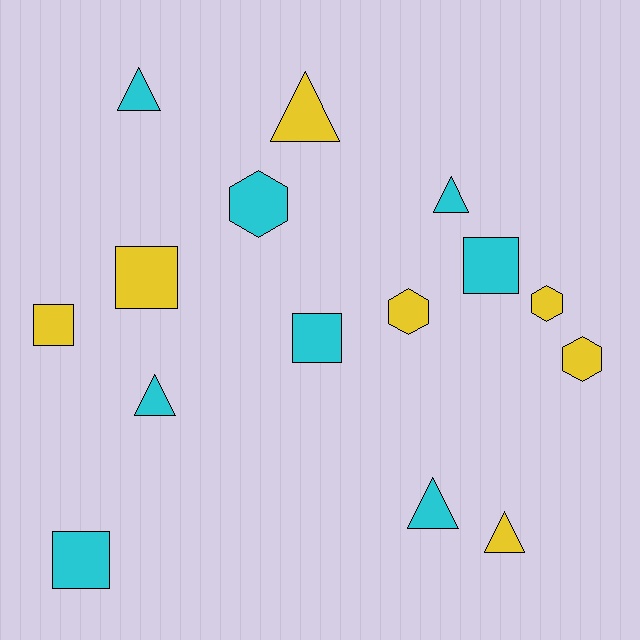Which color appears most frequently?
Cyan, with 8 objects.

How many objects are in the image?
There are 15 objects.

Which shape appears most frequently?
Triangle, with 6 objects.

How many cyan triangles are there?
There are 4 cyan triangles.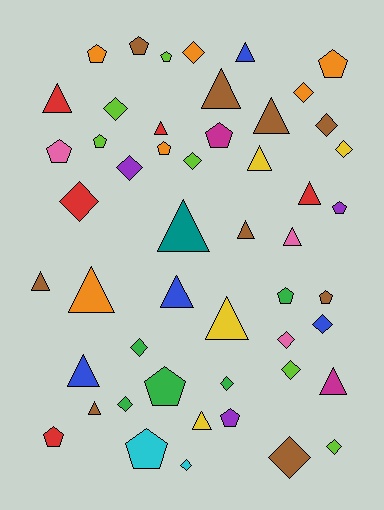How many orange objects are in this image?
There are 6 orange objects.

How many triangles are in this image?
There are 18 triangles.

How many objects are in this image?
There are 50 objects.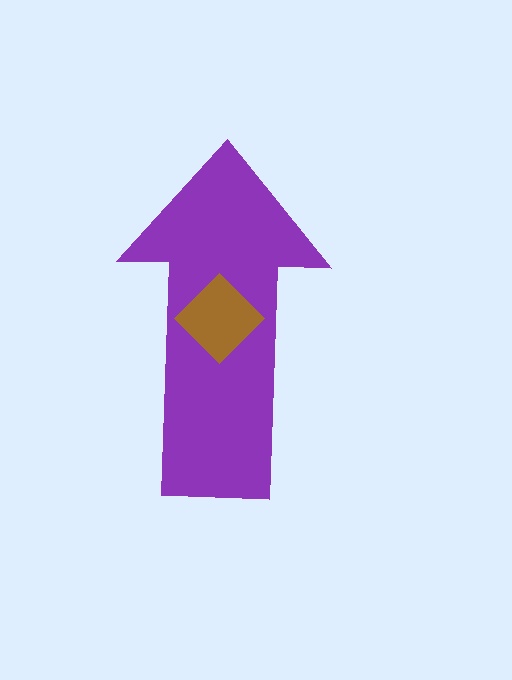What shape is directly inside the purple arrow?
The brown diamond.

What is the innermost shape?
The brown diamond.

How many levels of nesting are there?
2.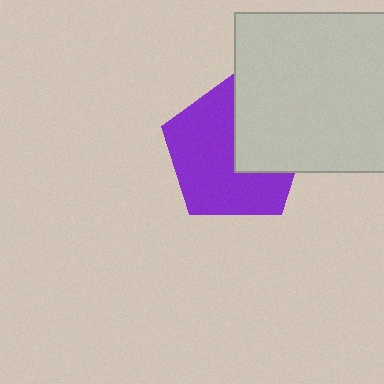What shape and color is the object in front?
The object in front is a light gray square.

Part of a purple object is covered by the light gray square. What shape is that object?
It is a pentagon.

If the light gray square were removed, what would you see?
You would see the complete purple pentagon.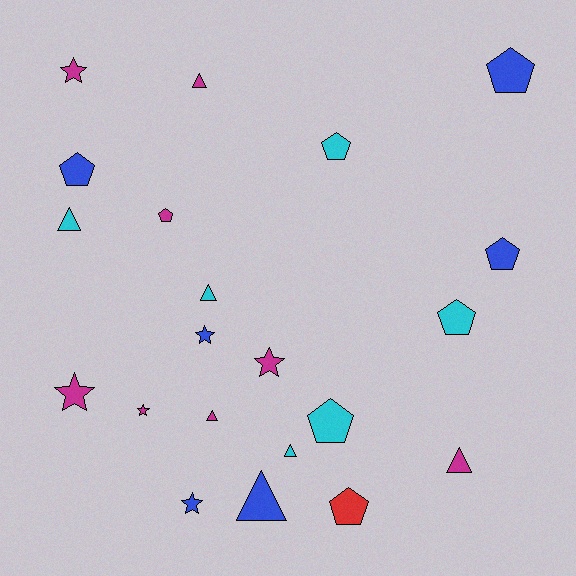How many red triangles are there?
There are no red triangles.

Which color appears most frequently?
Magenta, with 8 objects.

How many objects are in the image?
There are 21 objects.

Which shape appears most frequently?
Pentagon, with 8 objects.